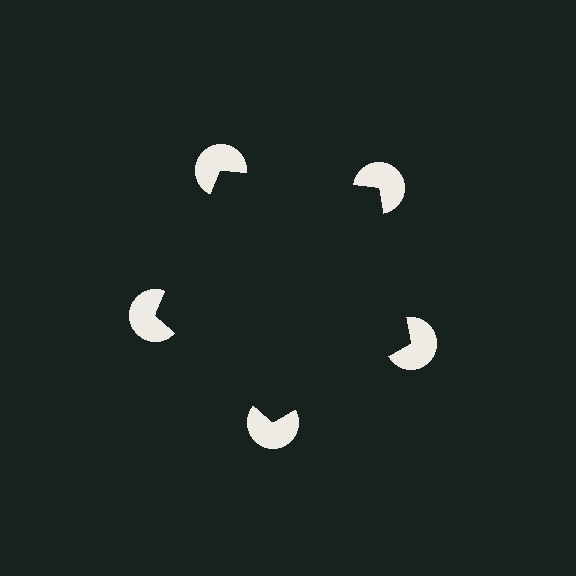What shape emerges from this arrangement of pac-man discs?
An illusory pentagon — its edges are inferred from the aligned wedge cuts in the pac-man discs, not physically drawn.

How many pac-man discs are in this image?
There are 5 — one at each vertex of the illusory pentagon.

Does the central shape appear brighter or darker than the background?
It typically appears slightly darker than the background, even though no actual brightness change is drawn.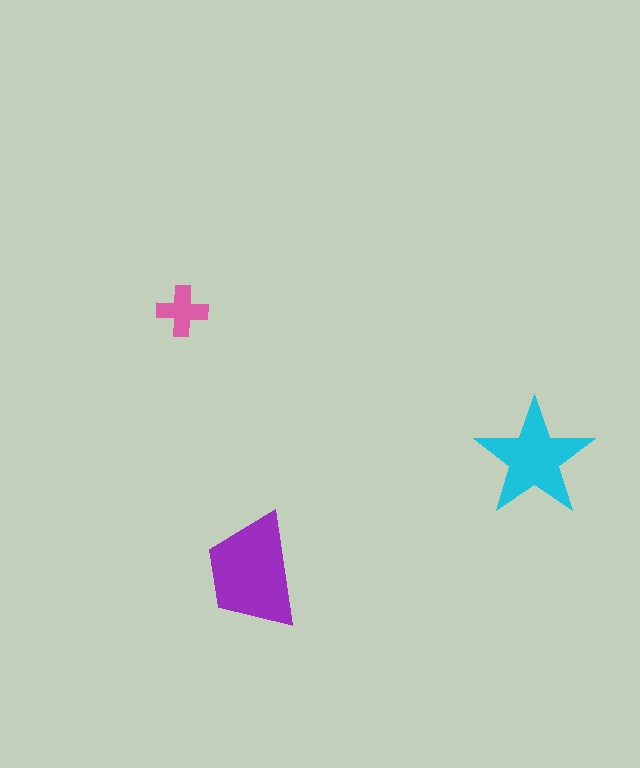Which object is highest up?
The pink cross is topmost.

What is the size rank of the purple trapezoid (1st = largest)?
1st.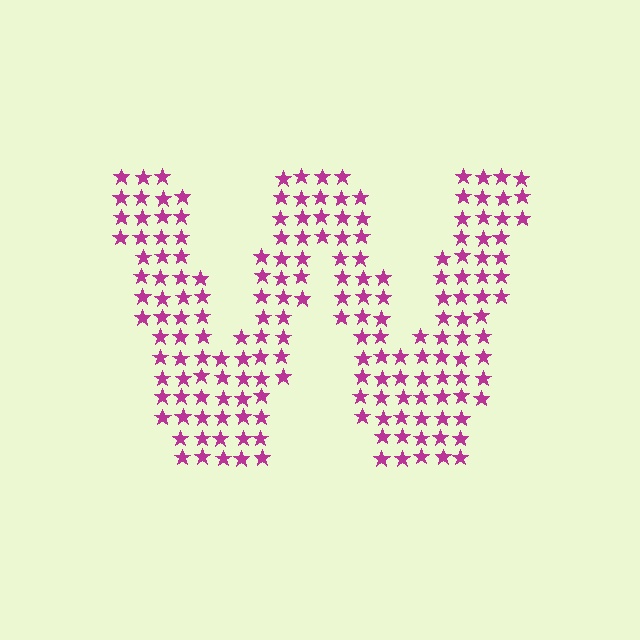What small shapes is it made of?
It is made of small stars.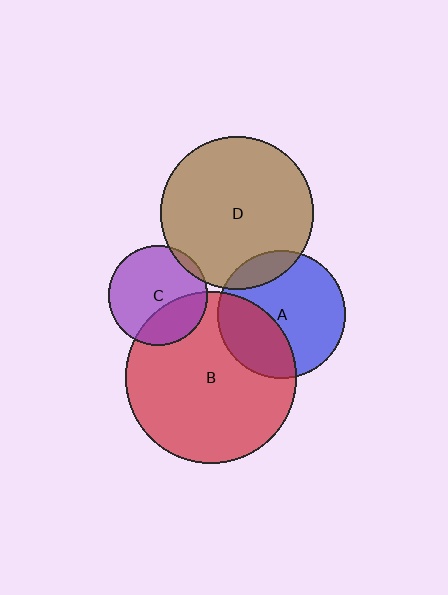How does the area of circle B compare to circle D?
Approximately 1.2 times.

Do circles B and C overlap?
Yes.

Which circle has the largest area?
Circle B (red).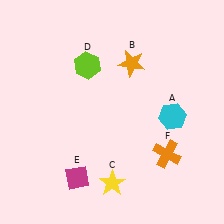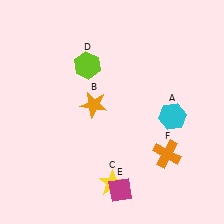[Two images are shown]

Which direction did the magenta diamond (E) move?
The magenta diamond (E) moved right.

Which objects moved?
The objects that moved are: the orange star (B), the magenta diamond (E).